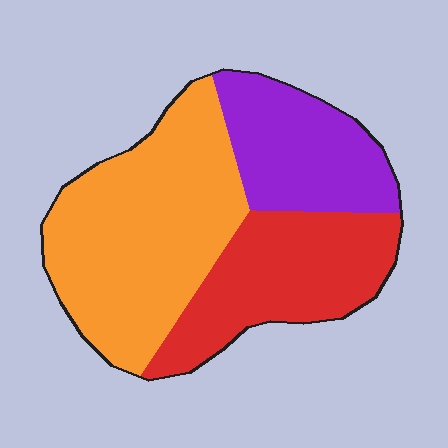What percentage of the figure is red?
Red takes up about one third (1/3) of the figure.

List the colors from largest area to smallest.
From largest to smallest: orange, red, purple.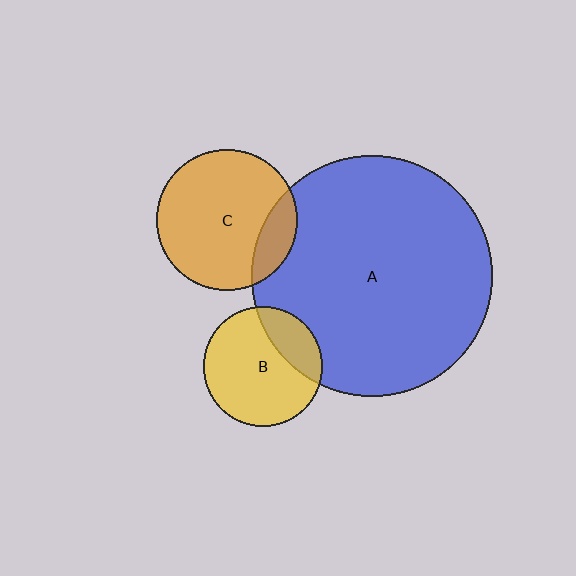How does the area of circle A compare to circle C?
Approximately 2.9 times.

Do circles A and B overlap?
Yes.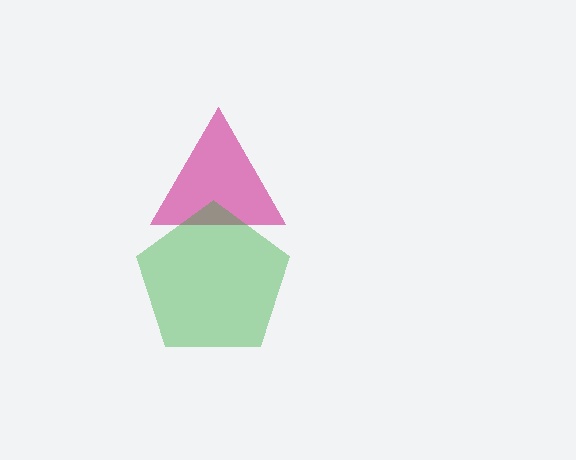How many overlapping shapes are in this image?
There are 2 overlapping shapes in the image.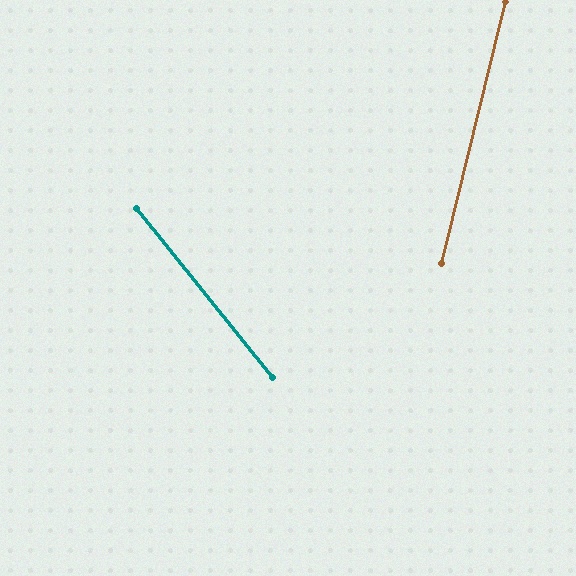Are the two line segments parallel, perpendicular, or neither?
Neither parallel nor perpendicular — they differ by about 53°.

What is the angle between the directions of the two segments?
Approximately 53 degrees.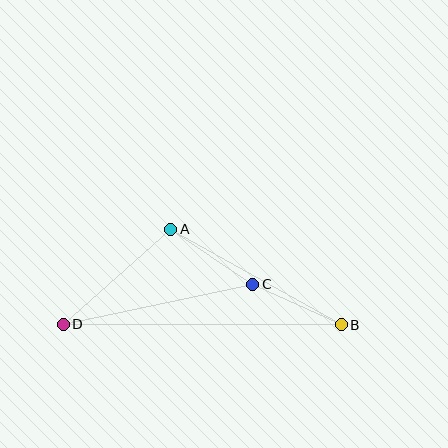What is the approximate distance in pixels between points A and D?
The distance between A and D is approximately 144 pixels.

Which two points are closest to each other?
Points B and C are closest to each other.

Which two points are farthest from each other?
Points B and D are farthest from each other.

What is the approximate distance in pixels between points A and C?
The distance between A and C is approximately 99 pixels.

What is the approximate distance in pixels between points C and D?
The distance between C and D is approximately 194 pixels.